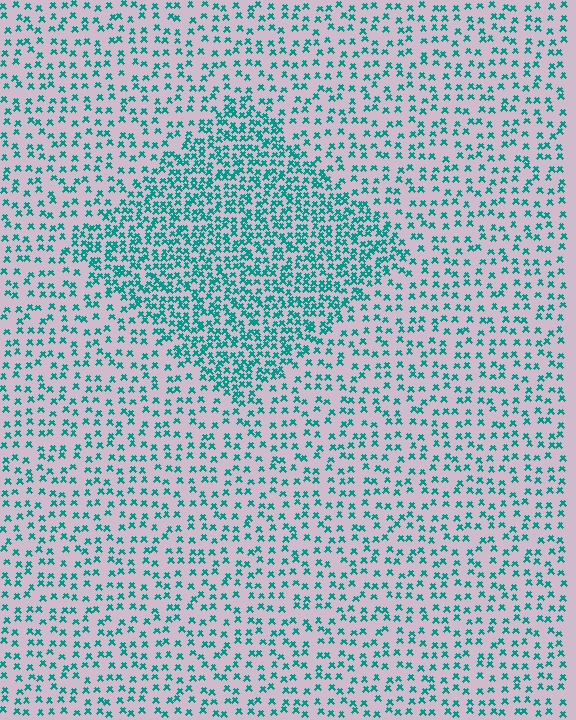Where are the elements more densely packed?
The elements are more densely packed inside the diamond boundary.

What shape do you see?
I see a diamond.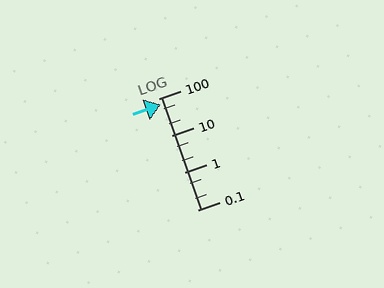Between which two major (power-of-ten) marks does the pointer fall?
The pointer is between 10 and 100.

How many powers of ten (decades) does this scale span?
The scale spans 3 decades, from 0.1 to 100.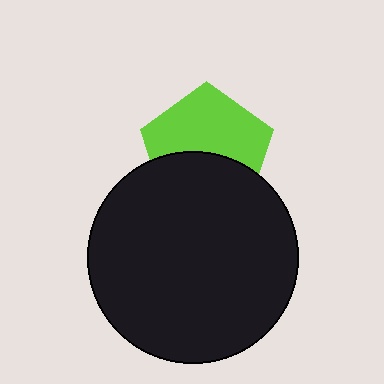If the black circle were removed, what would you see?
You would see the complete lime pentagon.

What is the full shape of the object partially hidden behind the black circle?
The partially hidden object is a lime pentagon.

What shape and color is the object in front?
The object in front is a black circle.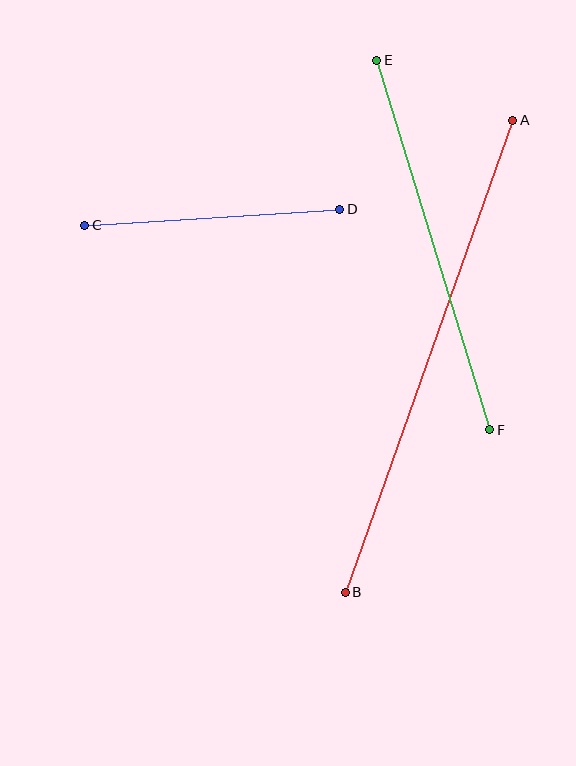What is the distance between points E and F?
The distance is approximately 387 pixels.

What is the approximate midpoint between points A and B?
The midpoint is at approximately (429, 356) pixels.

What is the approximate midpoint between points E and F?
The midpoint is at approximately (433, 245) pixels.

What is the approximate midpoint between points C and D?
The midpoint is at approximately (212, 217) pixels.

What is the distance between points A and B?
The distance is approximately 501 pixels.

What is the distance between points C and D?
The distance is approximately 256 pixels.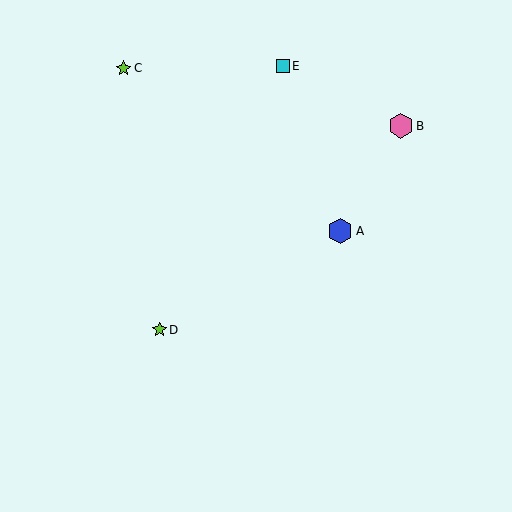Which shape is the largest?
The blue hexagon (labeled A) is the largest.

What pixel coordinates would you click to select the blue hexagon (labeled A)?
Click at (340, 231) to select the blue hexagon A.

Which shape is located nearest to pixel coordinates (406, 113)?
The pink hexagon (labeled B) at (401, 126) is nearest to that location.